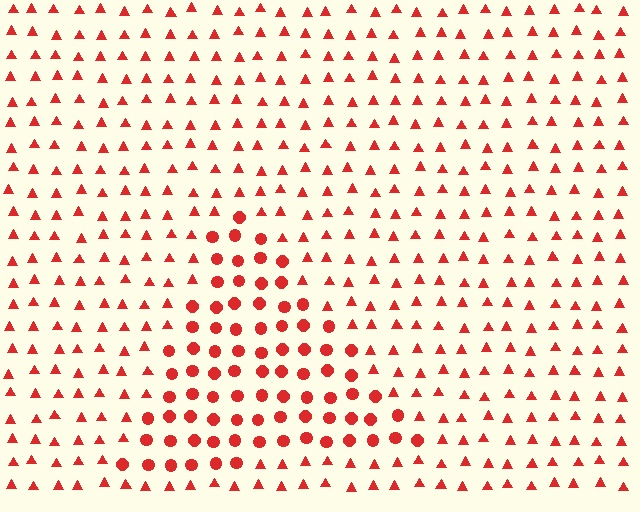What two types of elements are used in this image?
The image uses circles inside the triangle region and triangles outside it.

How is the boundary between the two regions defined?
The boundary is defined by a change in element shape: circles inside vs. triangles outside. All elements share the same color and spacing.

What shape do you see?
I see a triangle.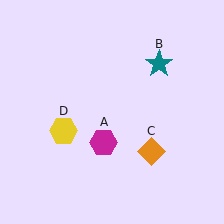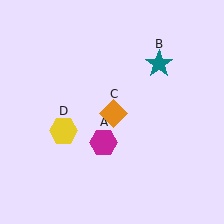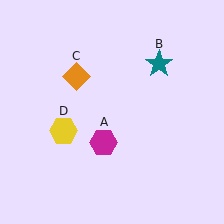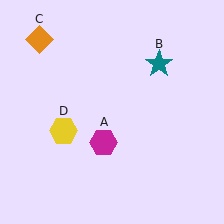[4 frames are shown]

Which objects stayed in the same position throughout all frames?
Magenta hexagon (object A) and teal star (object B) and yellow hexagon (object D) remained stationary.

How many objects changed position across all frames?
1 object changed position: orange diamond (object C).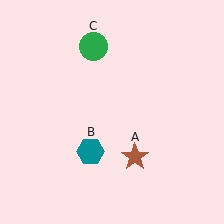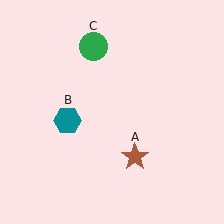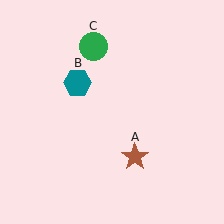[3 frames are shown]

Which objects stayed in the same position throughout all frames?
Brown star (object A) and green circle (object C) remained stationary.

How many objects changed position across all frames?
1 object changed position: teal hexagon (object B).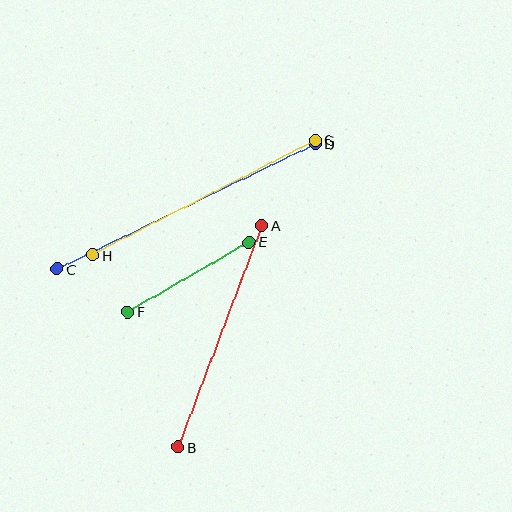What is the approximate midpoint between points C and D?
The midpoint is at approximately (186, 206) pixels.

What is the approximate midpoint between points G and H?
The midpoint is at approximately (204, 198) pixels.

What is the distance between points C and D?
The distance is approximately 287 pixels.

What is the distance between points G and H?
The distance is approximately 251 pixels.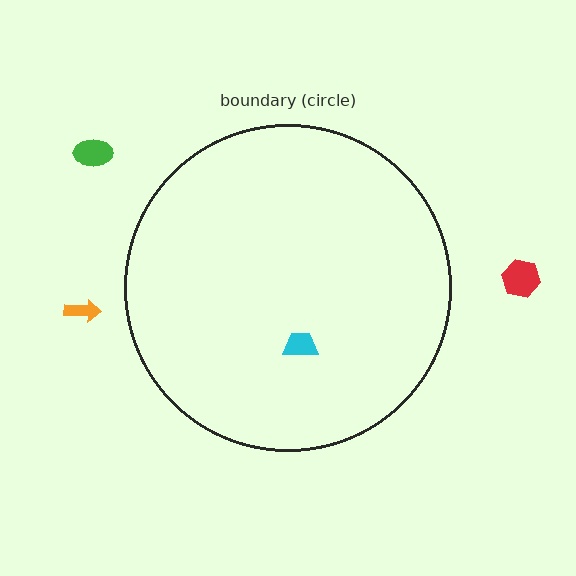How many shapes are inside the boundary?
1 inside, 3 outside.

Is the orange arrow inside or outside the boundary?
Outside.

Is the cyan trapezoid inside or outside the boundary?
Inside.